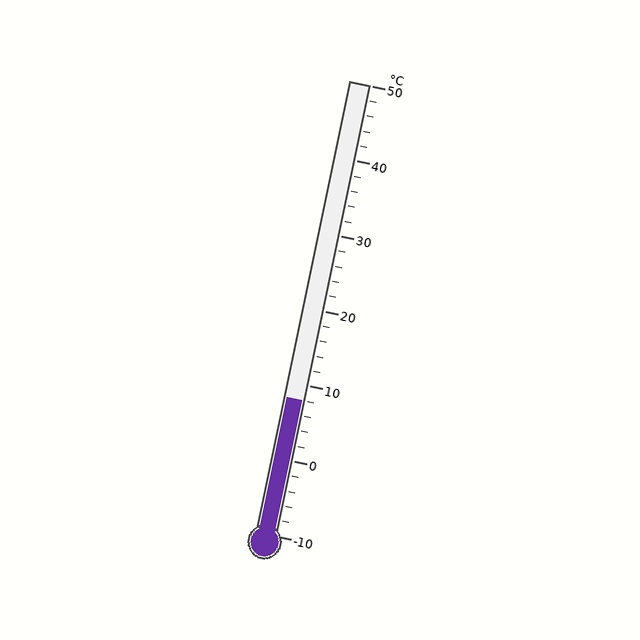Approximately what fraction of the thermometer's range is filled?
The thermometer is filled to approximately 30% of its range.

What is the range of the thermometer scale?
The thermometer scale ranges from -10°C to 50°C.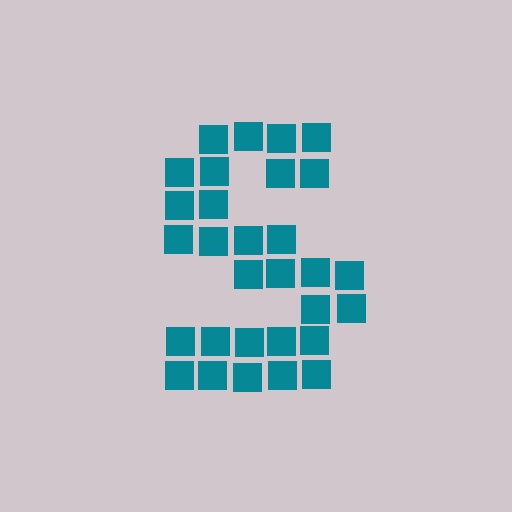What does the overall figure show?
The overall figure shows the letter S.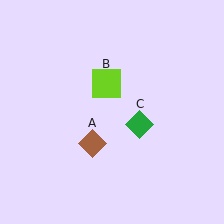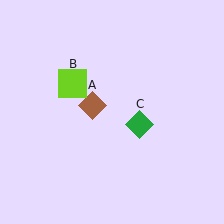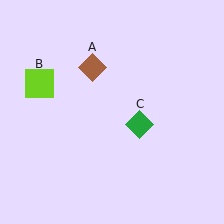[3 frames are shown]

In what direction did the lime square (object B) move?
The lime square (object B) moved left.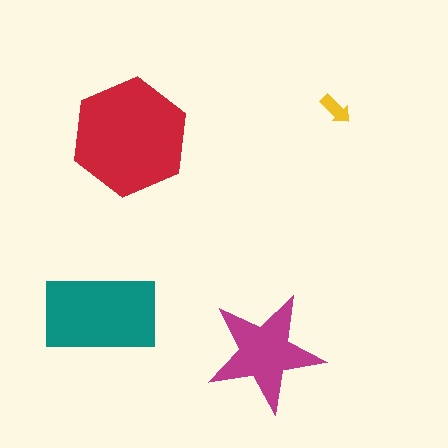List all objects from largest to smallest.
The red hexagon, the teal rectangle, the magenta star, the yellow arrow.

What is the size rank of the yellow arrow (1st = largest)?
4th.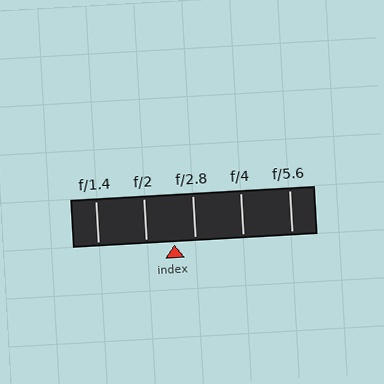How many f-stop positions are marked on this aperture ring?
There are 5 f-stop positions marked.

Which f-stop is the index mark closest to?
The index mark is closest to f/2.8.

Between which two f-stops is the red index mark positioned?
The index mark is between f/2 and f/2.8.